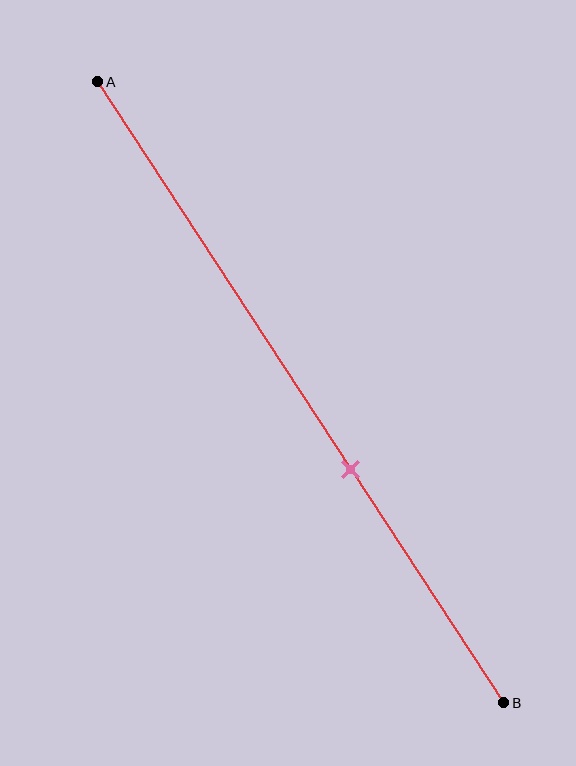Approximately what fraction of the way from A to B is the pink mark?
The pink mark is approximately 60% of the way from A to B.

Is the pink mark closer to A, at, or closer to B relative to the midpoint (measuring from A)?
The pink mark is closer to point B than the midpoint of segment AB.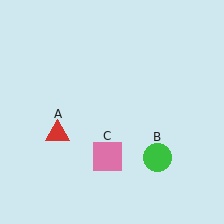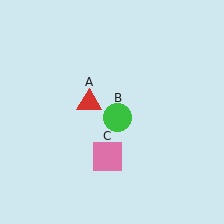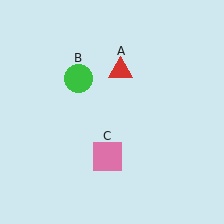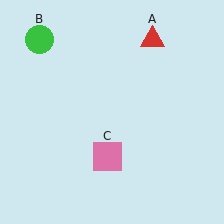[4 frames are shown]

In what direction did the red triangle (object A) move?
The red triangle (object A) moved up and to the right.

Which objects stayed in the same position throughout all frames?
Pink square (object C) remained stationary.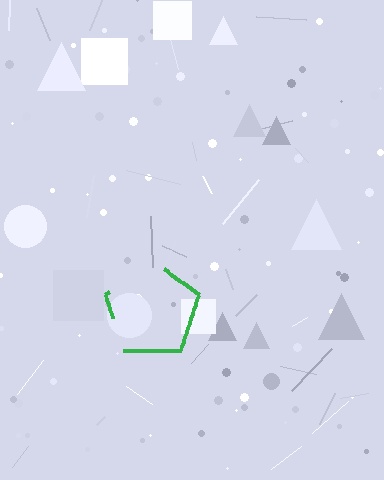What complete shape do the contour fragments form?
The contour fragments form a pentagon.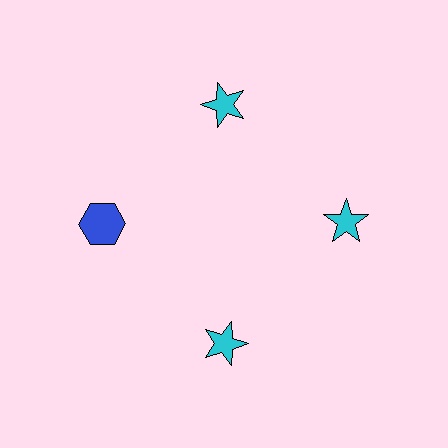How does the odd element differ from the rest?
It differs in both color (blue instead of cyan) and shape (hexagon instead of star).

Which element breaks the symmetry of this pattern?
The blue hexagon at roughly the 9 o'clock position breaks the symmetry. All other shapes are cyan stars.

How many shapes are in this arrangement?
There are 4 shapes arranged in a ring pattern.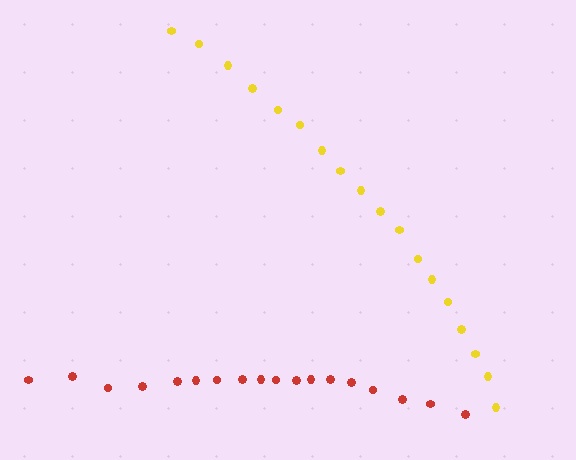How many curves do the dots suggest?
There are 2 distinct paths.